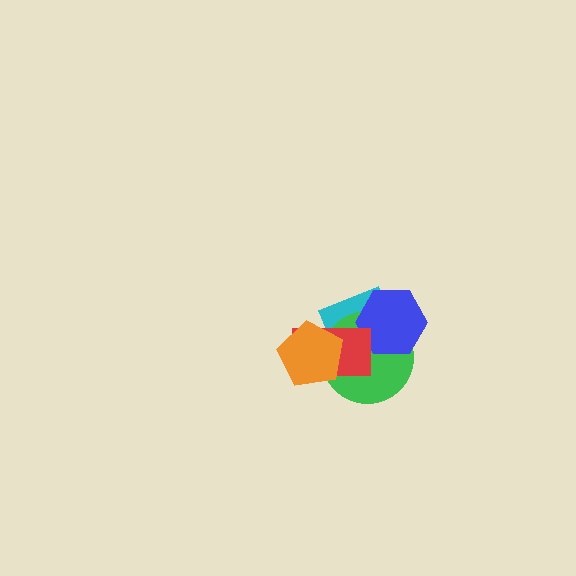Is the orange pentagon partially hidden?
No, no other shape covers it.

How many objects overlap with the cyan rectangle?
4 objects overlap with the cyan rectangle.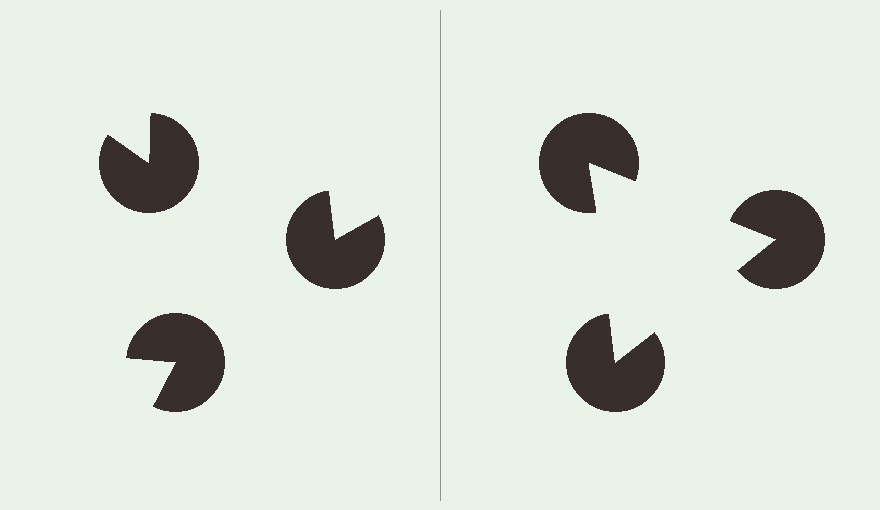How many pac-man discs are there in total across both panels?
6 — 3 on each side.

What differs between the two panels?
The pac-man discs are positioned identically on both sides; only the wedge orientations differ. On the right they align to a triangle; on the left they are misaligned.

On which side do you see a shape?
An illusory triangle appears on the right side. On the left side the wedge cuts are rotated, so no coherent shape forms.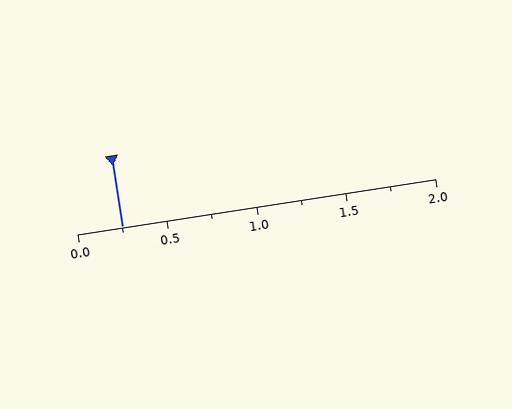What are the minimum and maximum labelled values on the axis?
The axis runs from 0.0 to 2.0.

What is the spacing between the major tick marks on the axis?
The major ticks are spaced 0.5 apart.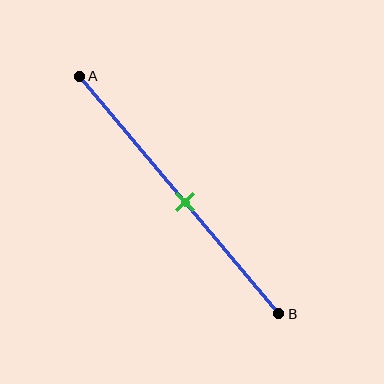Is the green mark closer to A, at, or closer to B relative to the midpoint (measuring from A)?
The green mark is closer to point B than the midpoint of segment AB.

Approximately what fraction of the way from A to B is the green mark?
The green mark is approximately 55% of the way from A to B.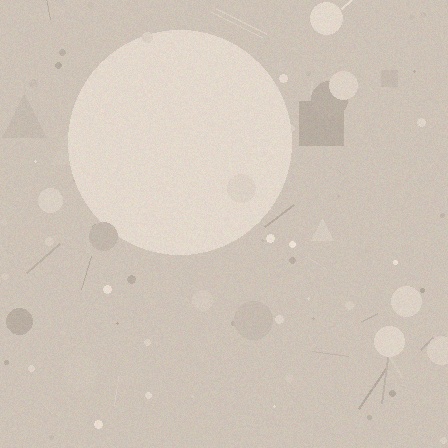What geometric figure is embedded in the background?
A circle is embedded in the background.